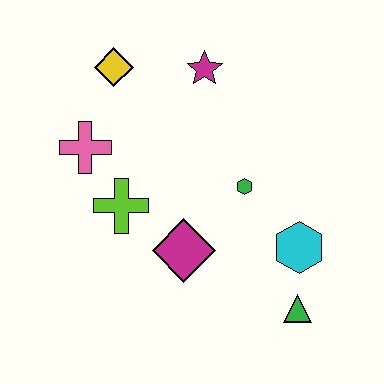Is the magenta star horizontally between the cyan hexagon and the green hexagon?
No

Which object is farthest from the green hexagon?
The yellow diamond is farthest from the green hexagon.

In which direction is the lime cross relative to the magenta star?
The lime cross is below the magenta star.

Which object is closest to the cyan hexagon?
The green triangle is closest to the cyan hexagon.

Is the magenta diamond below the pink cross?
Yes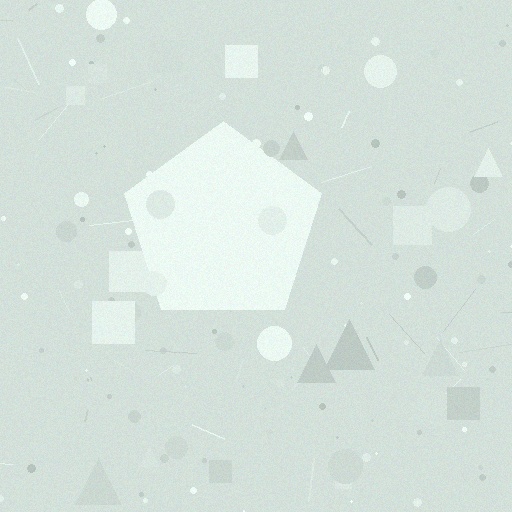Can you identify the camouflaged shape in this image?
The camouflaged shape is a pentagon.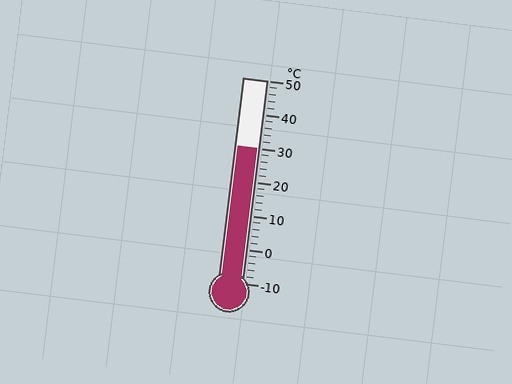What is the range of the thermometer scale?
The thermometer scale ranges from -10°C to 50°C.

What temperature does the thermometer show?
The thermometer shows approximately 30°C.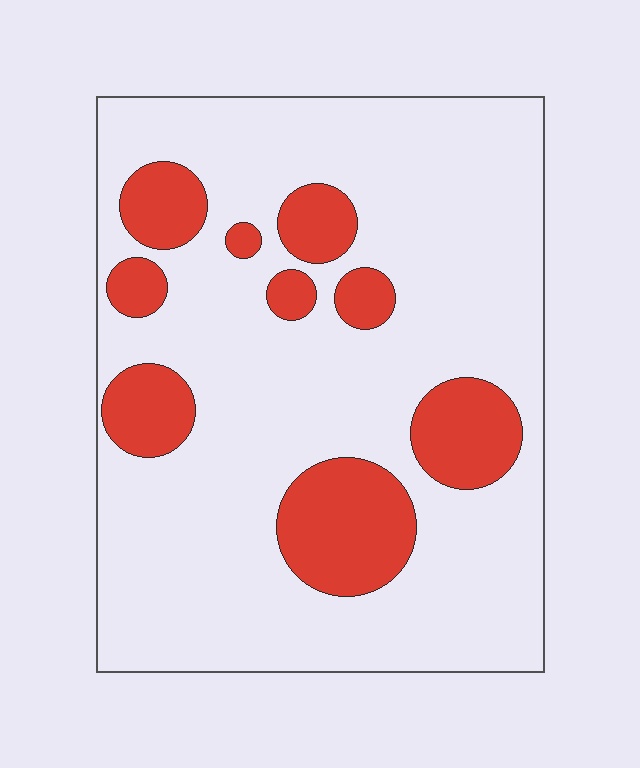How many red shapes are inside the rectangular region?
9.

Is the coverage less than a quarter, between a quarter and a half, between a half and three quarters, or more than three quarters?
Less than a quarter.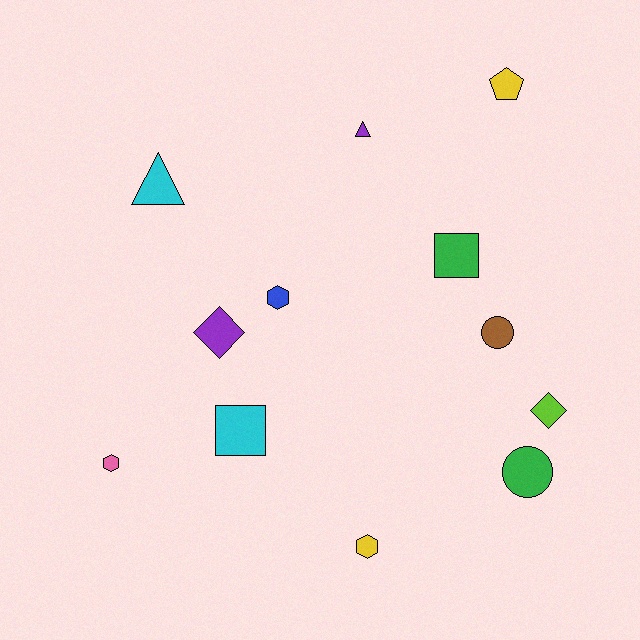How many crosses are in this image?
There are no crosses.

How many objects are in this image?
There are 12 objects.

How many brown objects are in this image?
There is 1 brown object.